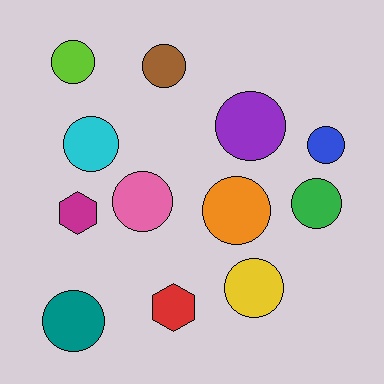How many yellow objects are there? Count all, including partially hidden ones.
There is 1 yellow object.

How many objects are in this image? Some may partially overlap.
There are 12 objects.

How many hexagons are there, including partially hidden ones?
There are 2 hexagons.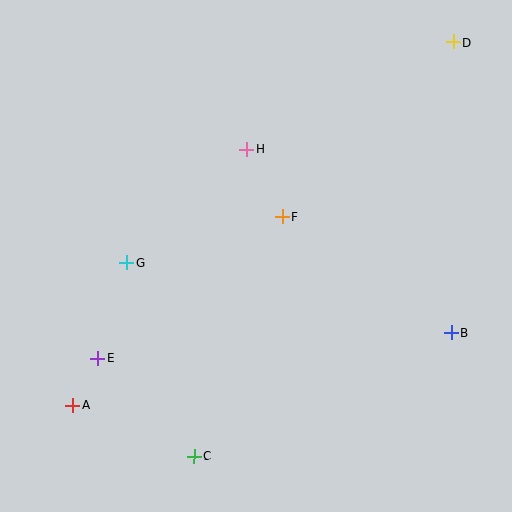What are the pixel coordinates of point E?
Point E is at (98, 358).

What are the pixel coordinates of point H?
Point H is at (246, 149).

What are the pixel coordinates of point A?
Point A is at (73, 405).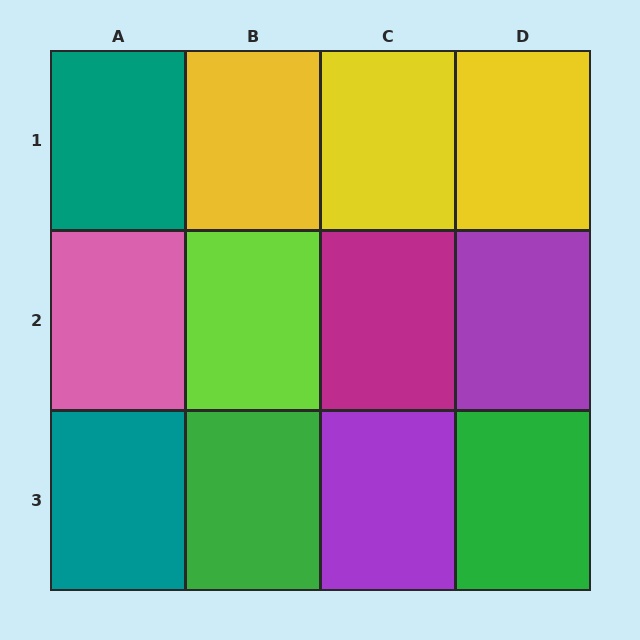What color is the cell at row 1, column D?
Yellow.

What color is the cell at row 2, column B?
Lime.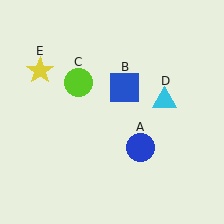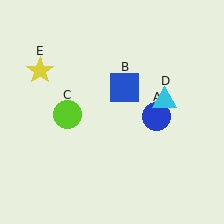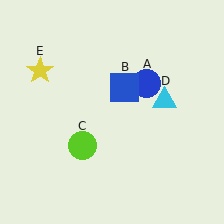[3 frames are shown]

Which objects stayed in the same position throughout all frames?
Blue square (object B) and cyan triangle (object D) and yellow star (object E) remained stationary.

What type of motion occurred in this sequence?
The blue circle (object A), lime circle (object C) rotated counterclockwise around the center of the scene.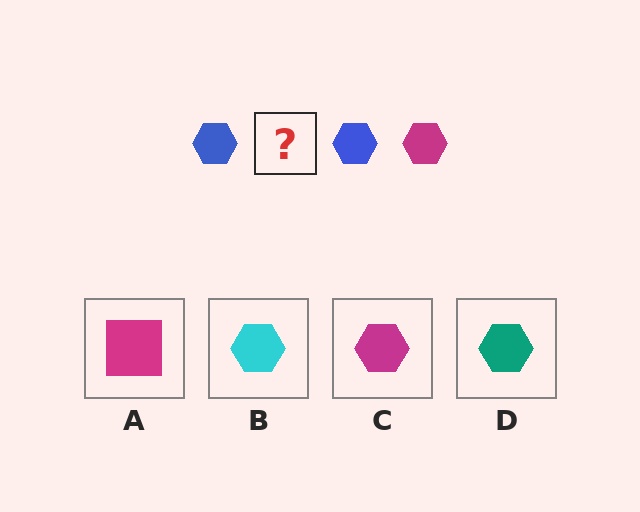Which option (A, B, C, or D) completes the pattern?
C.